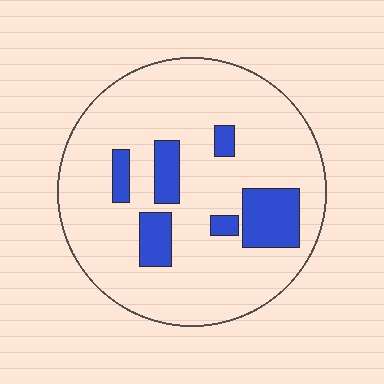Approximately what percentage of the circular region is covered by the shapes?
Approximately 15%.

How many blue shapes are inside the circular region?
6.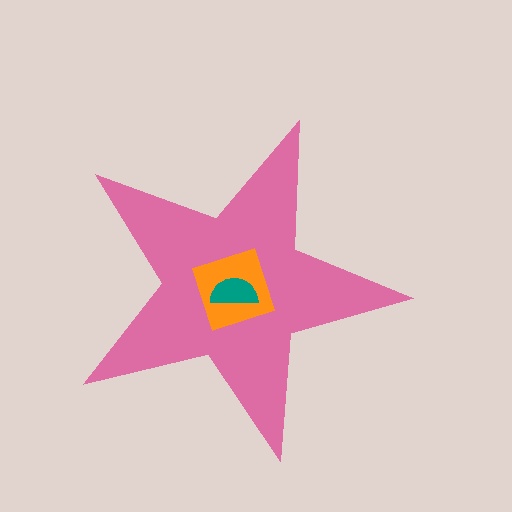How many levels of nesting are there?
3.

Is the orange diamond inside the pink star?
Yes.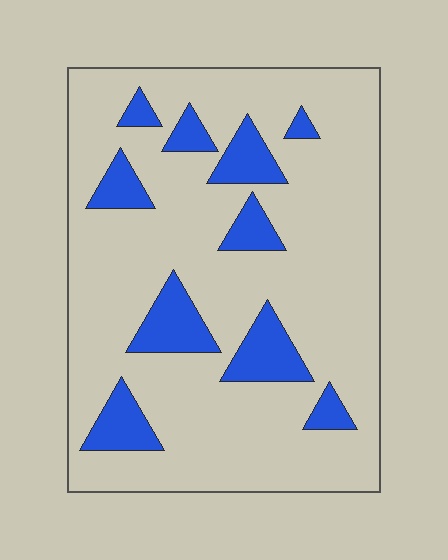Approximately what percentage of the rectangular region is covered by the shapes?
Approximately 15%.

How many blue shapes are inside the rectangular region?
10.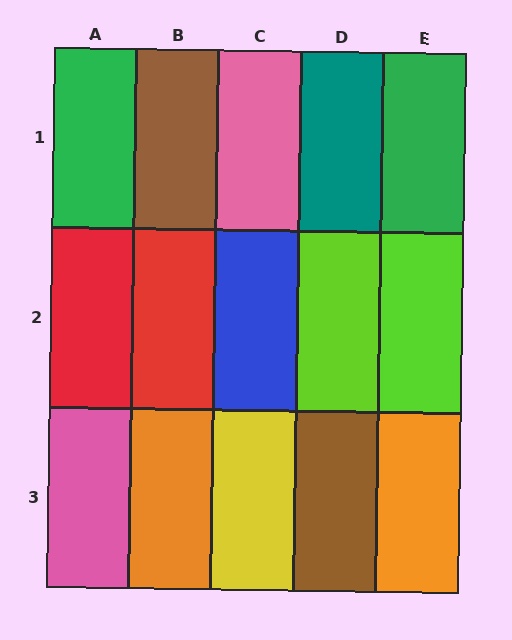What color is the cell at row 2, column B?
Red.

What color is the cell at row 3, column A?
Pink.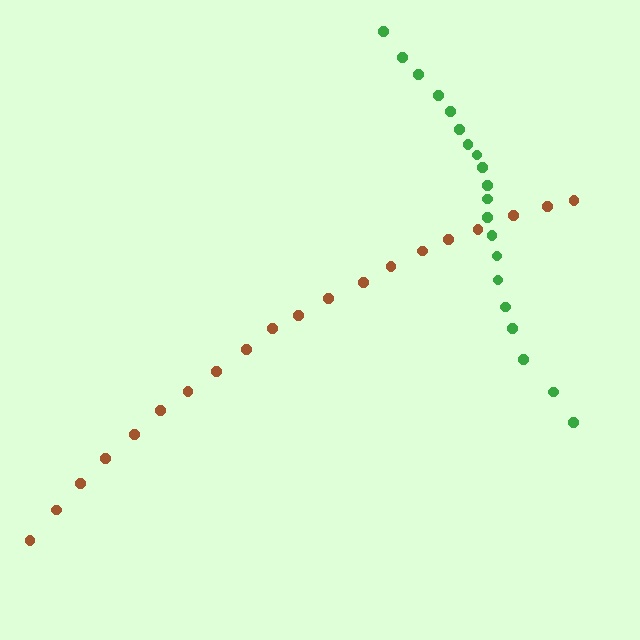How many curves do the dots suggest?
There are 2 distinct paths.